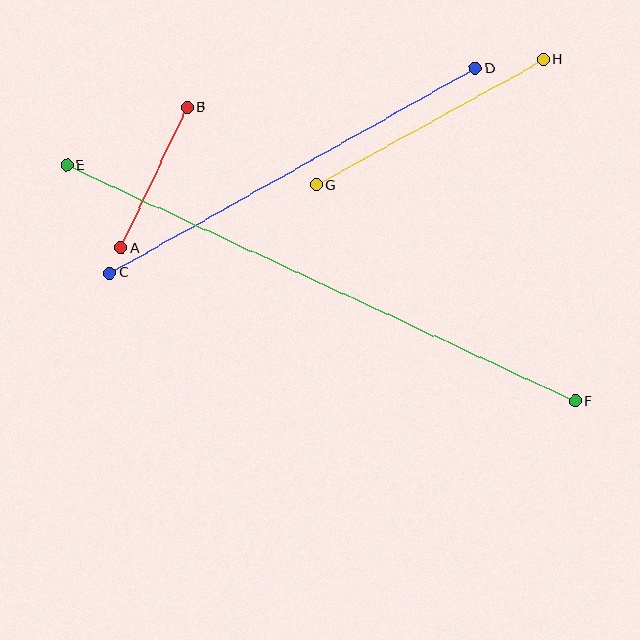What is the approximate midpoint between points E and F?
The midpoint is at approximately (321, 283) pixels.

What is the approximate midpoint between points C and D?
The midpoint is at approximately (293, 170) pixels.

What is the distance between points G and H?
The distance is approximately 260 pixels.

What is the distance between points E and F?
The distance is approximately 560 pixels.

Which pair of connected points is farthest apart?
Points E and F are farthest apart.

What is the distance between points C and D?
The distance is approximately 419 pixels.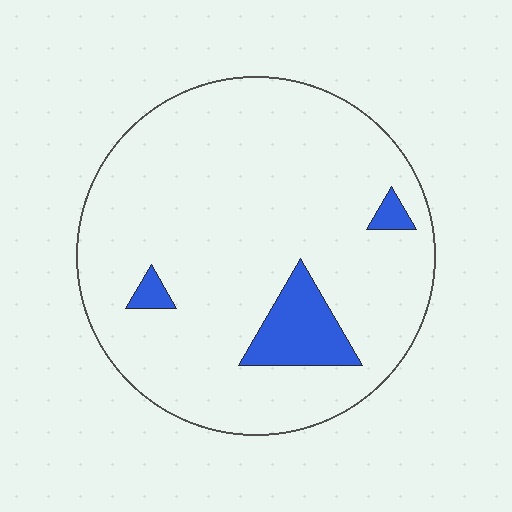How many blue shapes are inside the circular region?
3.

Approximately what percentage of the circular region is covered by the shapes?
Approximately 10%.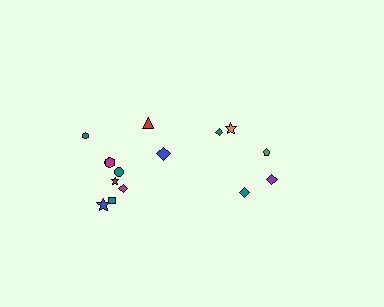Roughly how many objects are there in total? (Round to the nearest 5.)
Roughly 15 objects in total.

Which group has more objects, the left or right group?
The left group.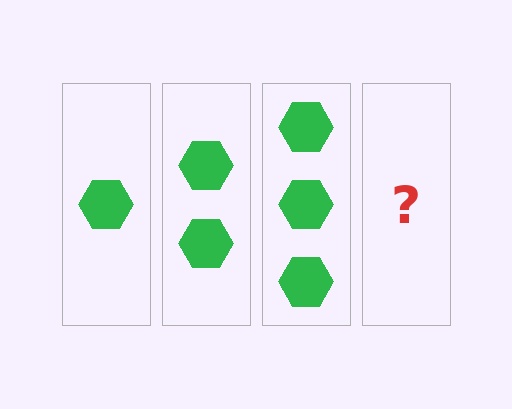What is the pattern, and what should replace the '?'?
The pattern is that each step adds one more hexagon. The '?' should be 4 hexagons.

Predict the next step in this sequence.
The next step is 4 hexagons.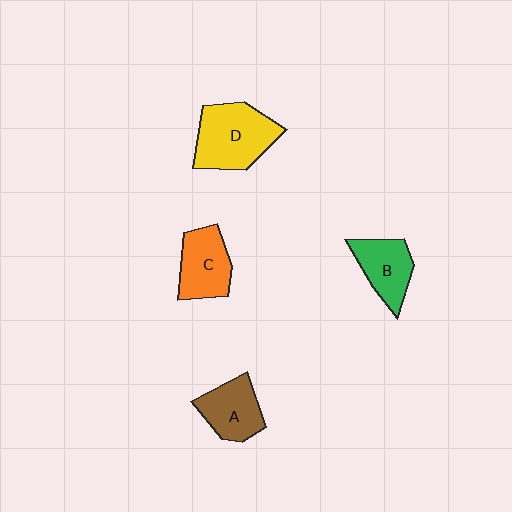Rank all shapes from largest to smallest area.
From largest to smallest: D (yellow), C (orange), A (brown), B (green).